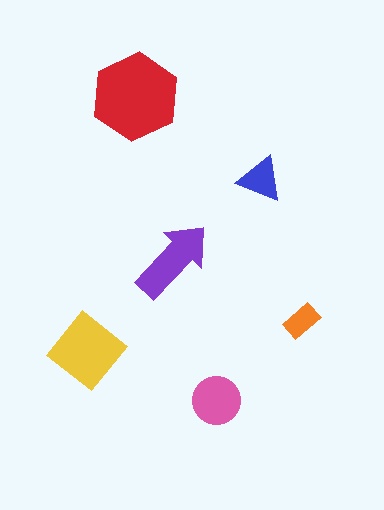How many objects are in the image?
There are 6 objects in the image.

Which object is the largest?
The red hexagon.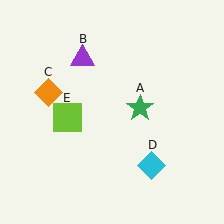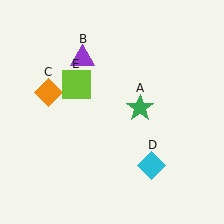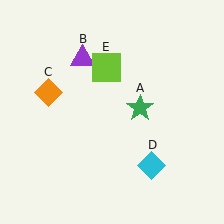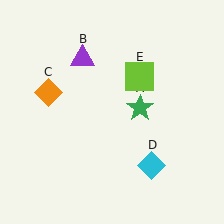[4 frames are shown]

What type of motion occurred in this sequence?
The lime square (object E) rotated clockwise around the center of the scene.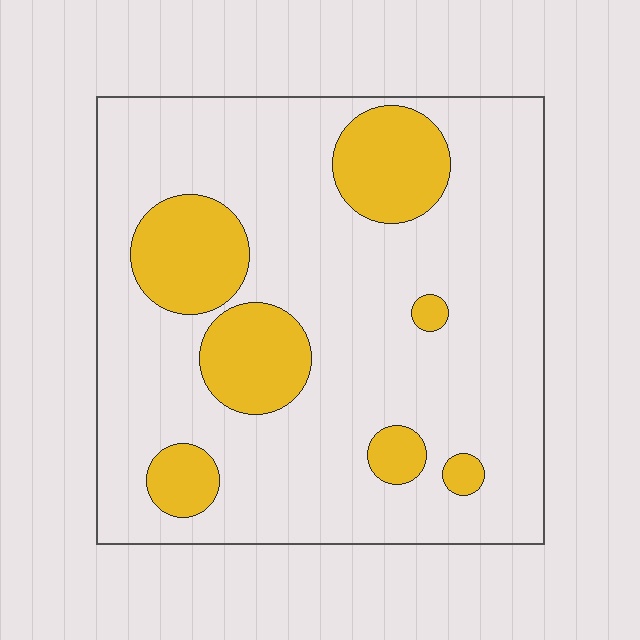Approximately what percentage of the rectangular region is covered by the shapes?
Approximately 20%.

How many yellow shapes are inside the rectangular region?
7.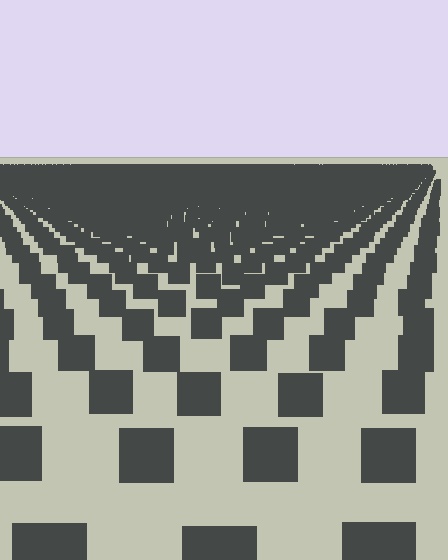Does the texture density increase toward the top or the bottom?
Density increases toward the top.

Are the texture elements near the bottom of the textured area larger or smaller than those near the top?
Larger. Near the bottom, elements are closer to the viewer and appear at a bigger on-screen size.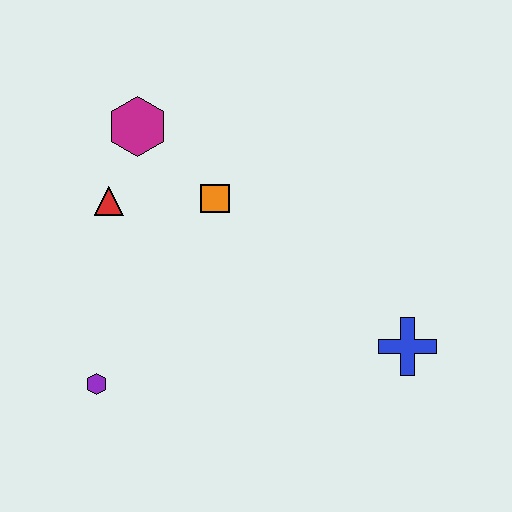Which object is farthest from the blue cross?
The magenta hexagon is farthest from the blue cross.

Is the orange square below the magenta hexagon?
Yes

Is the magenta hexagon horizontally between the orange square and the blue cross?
No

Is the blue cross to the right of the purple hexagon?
Yes